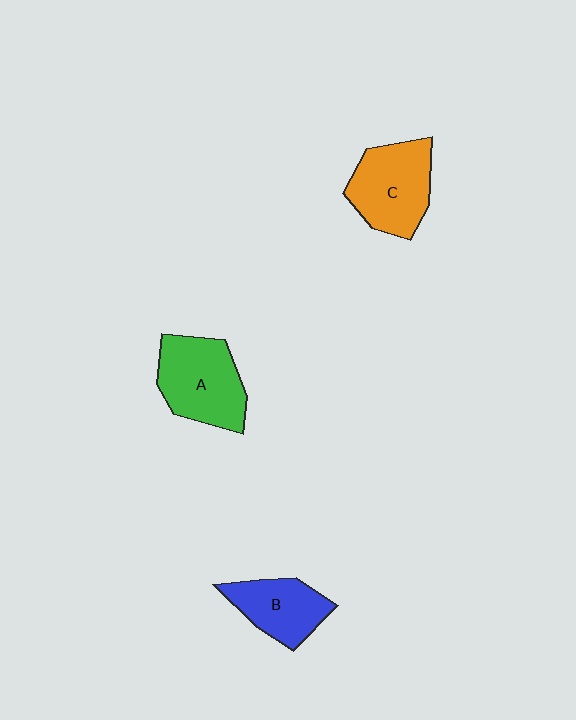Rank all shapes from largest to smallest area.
From largest to smallest: A (green), C (orange), B (blue).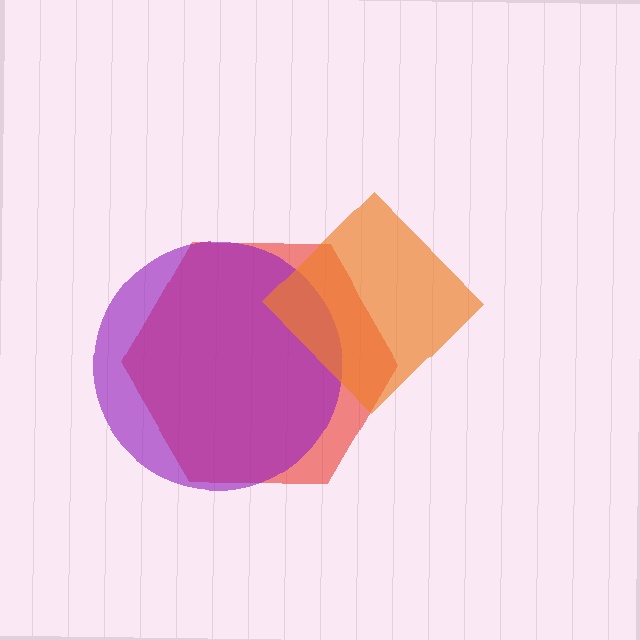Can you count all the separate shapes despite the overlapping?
Yes, there are 3 separate shapes.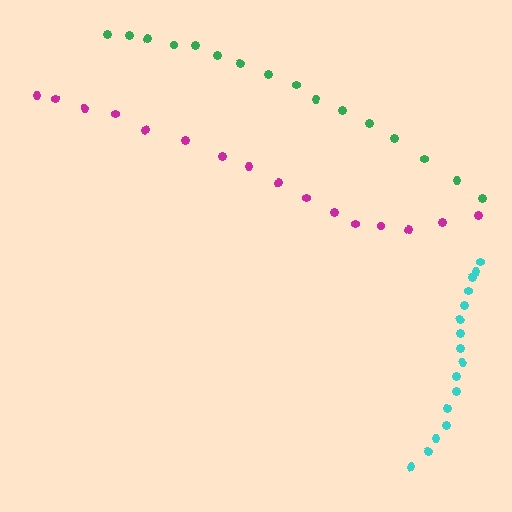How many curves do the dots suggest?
There are 3 distinct paths.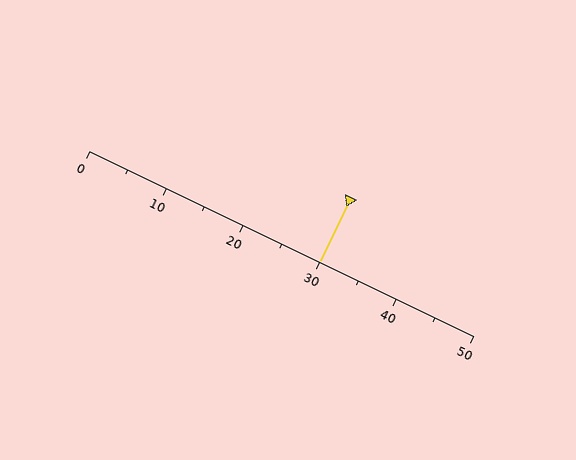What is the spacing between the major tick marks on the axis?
The major ticks are spaced 10 apart.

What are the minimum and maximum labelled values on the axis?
The axis runs from 0 to 50.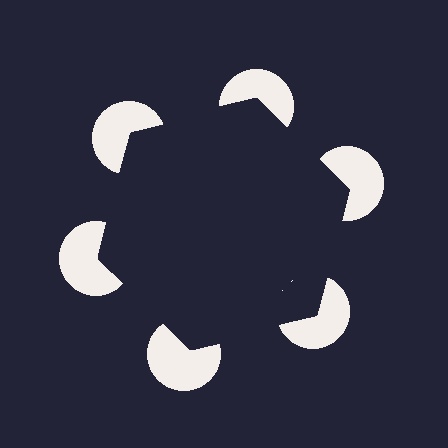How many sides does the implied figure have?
6 sides.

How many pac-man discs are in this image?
There are 6 — one at each vertex of the illusory hexagon.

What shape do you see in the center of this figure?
An illusory hexagon — its edges are inferred from the aligned wedge cuts in the pac-man discs, not physically drawn.